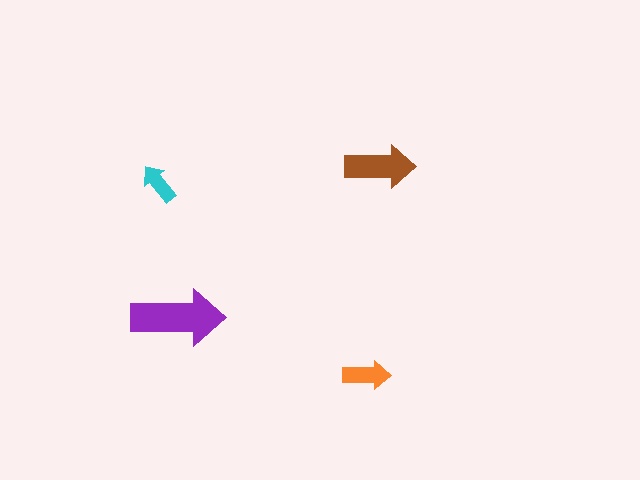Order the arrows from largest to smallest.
the purple one, the brown one, the orange one, the cyan one.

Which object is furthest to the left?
The cyan arrow is leftmost.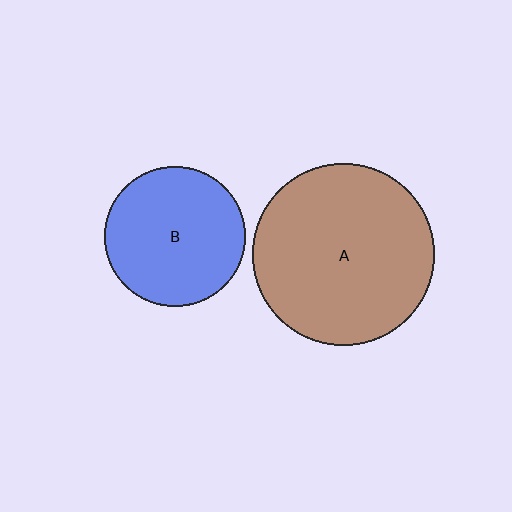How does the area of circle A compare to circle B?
Approximately 1.7 times.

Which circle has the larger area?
Circle A (brown).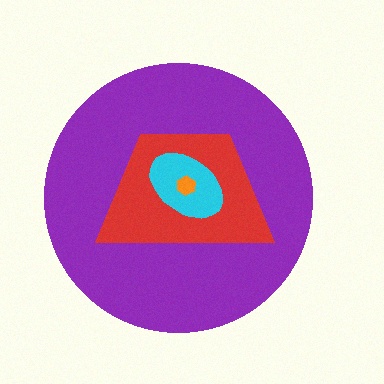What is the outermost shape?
The purple circle.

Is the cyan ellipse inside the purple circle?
Yes.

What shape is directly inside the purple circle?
The red trapezoid.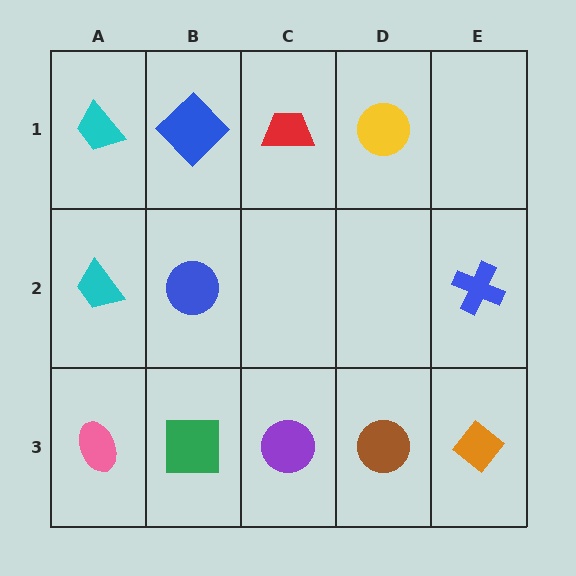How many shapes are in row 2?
3 shapes.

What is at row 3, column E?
An orange diamond.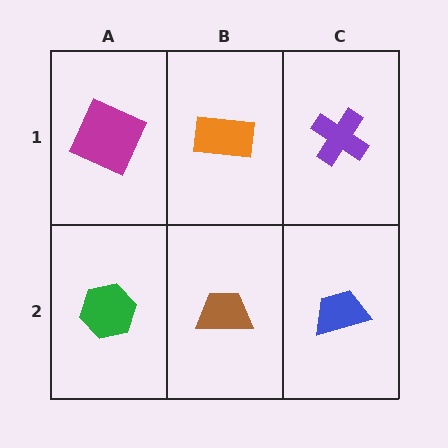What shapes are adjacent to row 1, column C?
A blue trapezoid (row 2, column C), an orange rectangle (row 1, column B).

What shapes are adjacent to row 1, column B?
A brown trapezoid (row 2, column B), a magenta square (row 1, column A), a purple cross (row 1, column C).